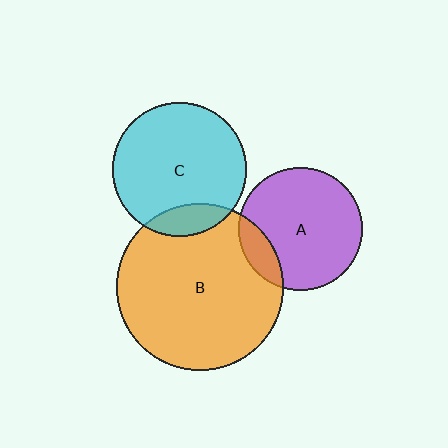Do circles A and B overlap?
Yes.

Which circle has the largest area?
Circle B (orange).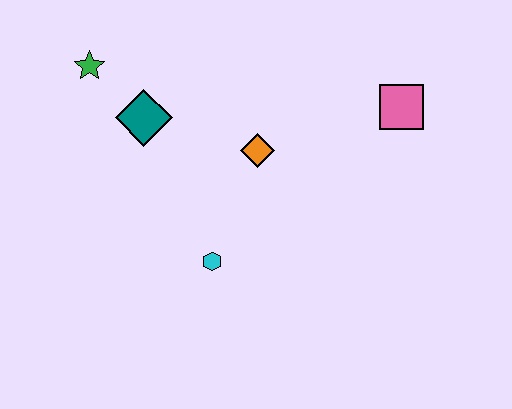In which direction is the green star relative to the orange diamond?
The green star is to the left of the orange diamond.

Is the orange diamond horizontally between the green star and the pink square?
Yes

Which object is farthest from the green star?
The pink square is farthest from the green star.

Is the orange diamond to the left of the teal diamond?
No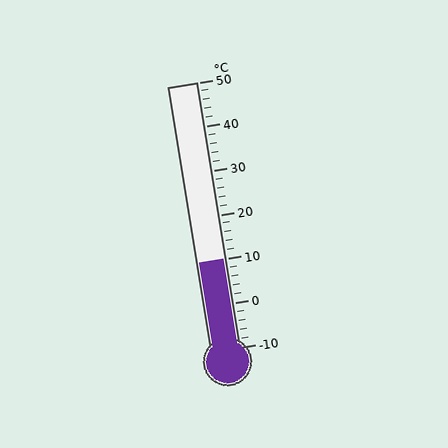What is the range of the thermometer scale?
The thermometer scale ranges from -10°C to 50°C.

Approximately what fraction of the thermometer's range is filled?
The thermometer is filled to approximately 35% of its range.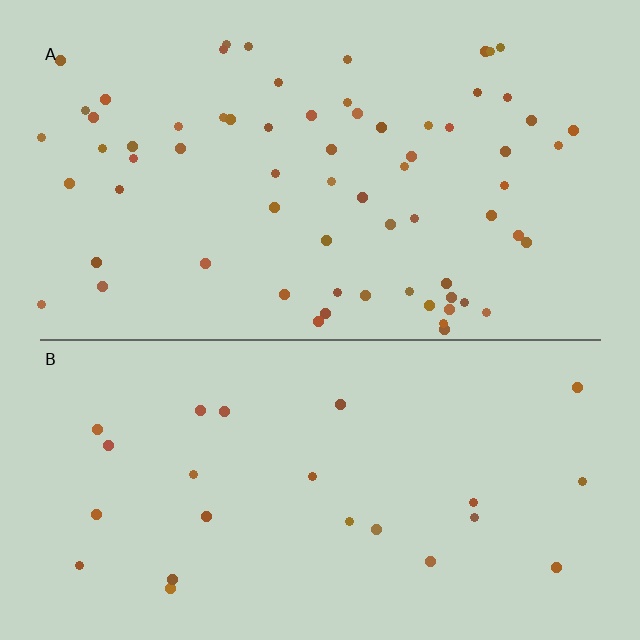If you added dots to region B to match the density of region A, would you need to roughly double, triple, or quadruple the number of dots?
Approximately triple.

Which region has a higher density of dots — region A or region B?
A (the top).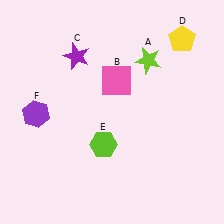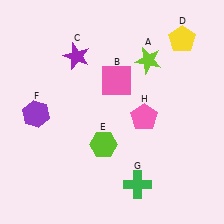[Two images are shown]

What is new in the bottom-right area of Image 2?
A green cross (G) was added in the bottom-right area of Image 2.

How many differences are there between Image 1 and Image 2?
There are 2 differences between the two images.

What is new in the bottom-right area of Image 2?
A pink pentagon (H) was added in the bottom-right area of Image 2.